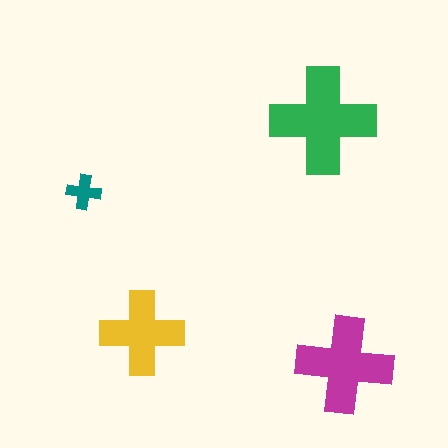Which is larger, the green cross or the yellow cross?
The green one.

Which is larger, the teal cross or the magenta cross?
The magenta one.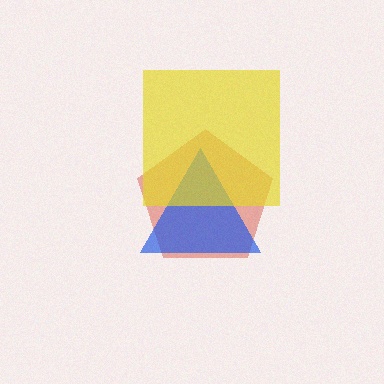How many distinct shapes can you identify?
There are 3 distinct shapes: a red pentagon, a blue triangle, a yellow square.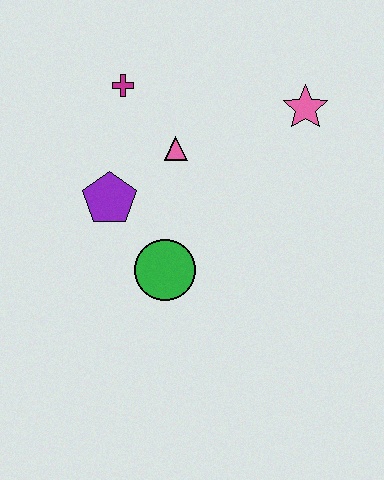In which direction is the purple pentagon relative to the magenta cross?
The purple pentagon is below the magenta cross.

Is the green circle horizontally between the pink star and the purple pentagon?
Yes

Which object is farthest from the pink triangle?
The pink star is farthest from the pink triangle.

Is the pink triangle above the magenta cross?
No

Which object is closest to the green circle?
The purple pentagon is closest to the green circle.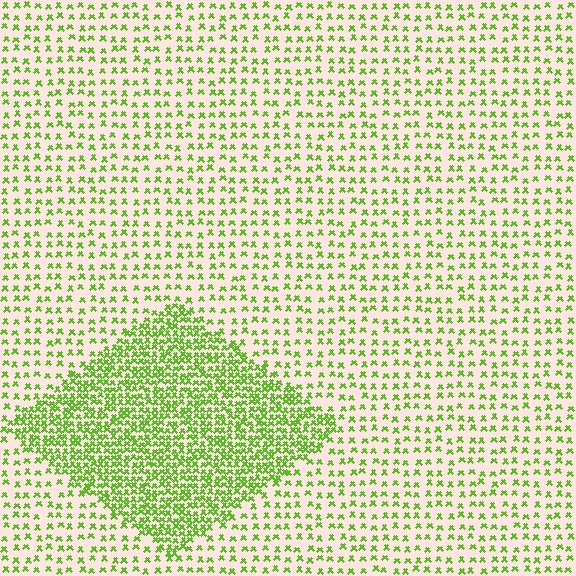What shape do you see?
I see a diamond.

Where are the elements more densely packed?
The elements are more densely packed inside the diamond boundary.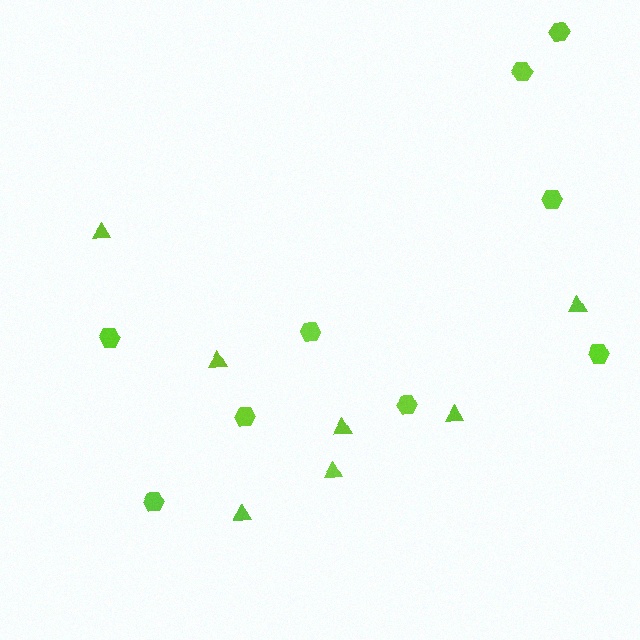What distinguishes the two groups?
There are 2 groups: one group of hexagons (9) and one group of triangles (7).